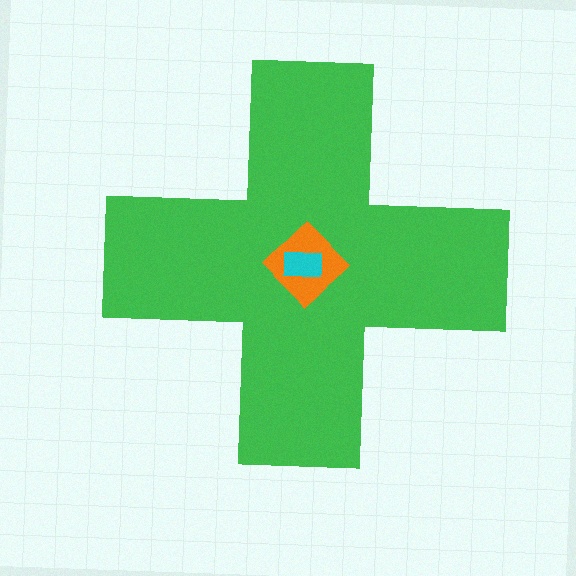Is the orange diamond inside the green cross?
Yes.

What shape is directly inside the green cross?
The orange diamond.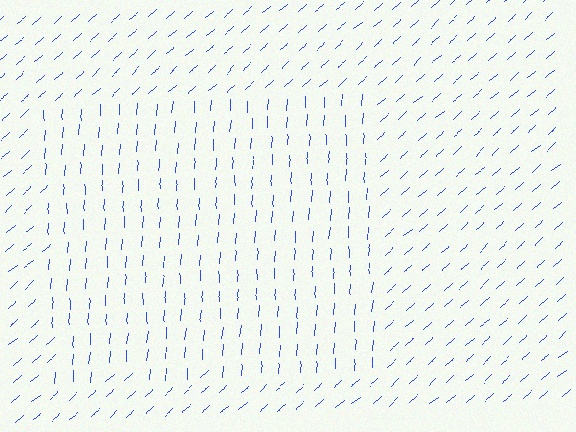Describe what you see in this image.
The image is filled with small blue line segments. A rectangle region in the image has lines oriented differently from the surrounding lines, creating a visible texture boundary.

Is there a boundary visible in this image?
Yes, there is a texture boundary formed by a change in line orientation.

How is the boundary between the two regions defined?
The boundary is defined purely by a change in line orientation (approximately 45 degrees difference). All lines are the same color and thickness.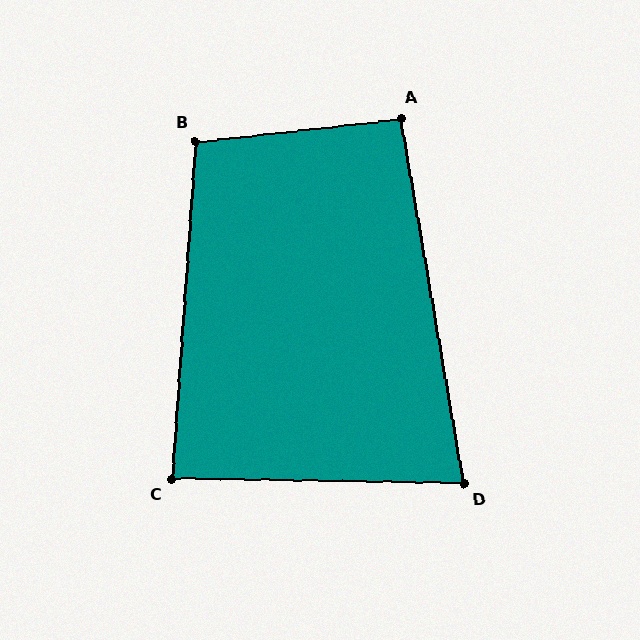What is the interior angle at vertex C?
Approximately 87 degrees (approximately right).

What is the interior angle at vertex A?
Approximately 93 degrees (approximately right).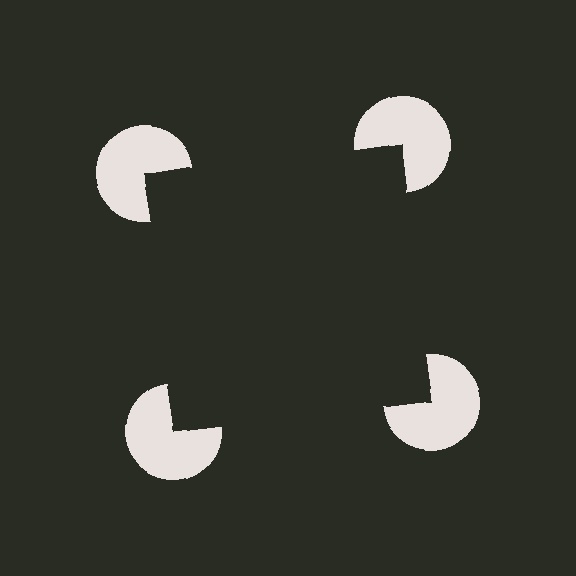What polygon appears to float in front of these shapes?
An illusory square — its edges are inferred from the aligned wedge cuts in the pac-man discs, not physically drawn.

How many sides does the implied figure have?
4 sides.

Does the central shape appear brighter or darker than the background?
It typically appears slightly darker than the background, even though no actual brightness change is drawn.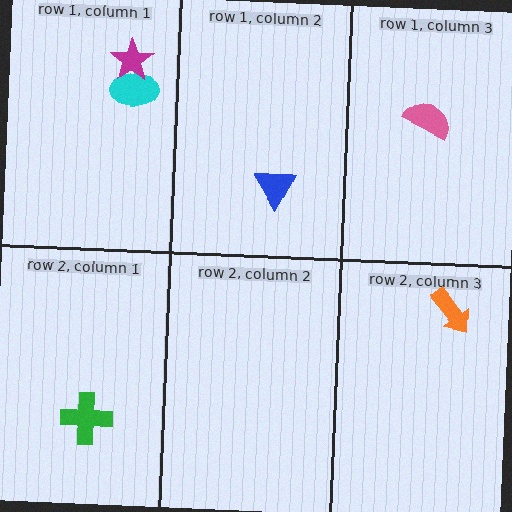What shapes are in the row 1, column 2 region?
The blue triangle.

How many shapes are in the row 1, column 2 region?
1.